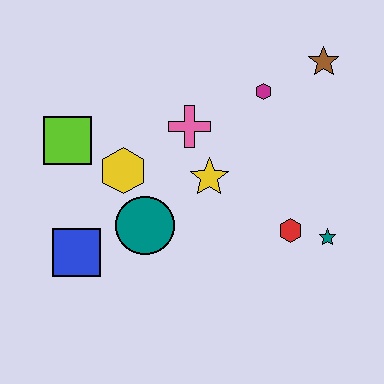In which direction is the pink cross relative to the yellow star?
The pink cross is above the yellow star.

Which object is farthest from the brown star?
The blue square is farthest from the brown star.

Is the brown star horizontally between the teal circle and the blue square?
No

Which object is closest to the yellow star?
The pink cross is closest to the yellow star.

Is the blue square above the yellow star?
No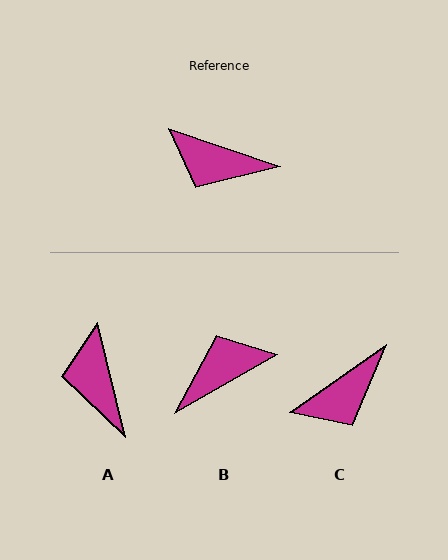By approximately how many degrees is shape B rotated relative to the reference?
Approximately 132 degrees clockwise.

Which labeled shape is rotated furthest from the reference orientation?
B, about 132 degrees away.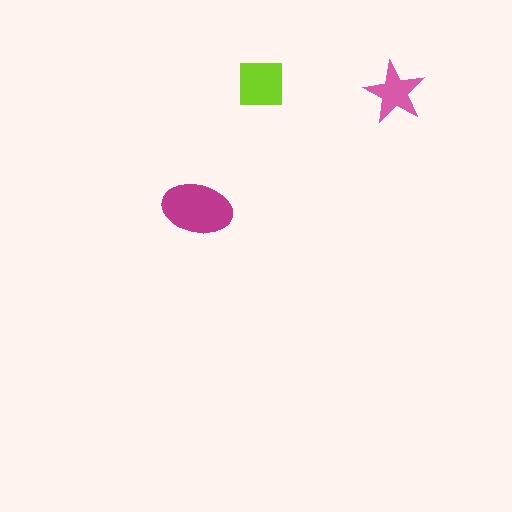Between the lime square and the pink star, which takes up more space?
The lime square.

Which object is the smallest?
The pink star.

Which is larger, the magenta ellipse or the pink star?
The magenta ellipse.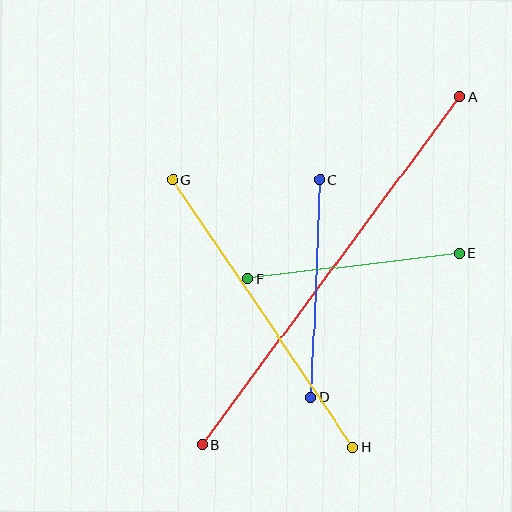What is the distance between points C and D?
The distance is approximately 218 pixels.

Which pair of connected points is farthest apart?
Points A and B are farthest apart.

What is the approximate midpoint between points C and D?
The midpoint is at approximately (315, 289) pixels.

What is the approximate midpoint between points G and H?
The midpoint is at approximately (262, 313) pixels.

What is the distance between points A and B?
The distance is approximately 432 pixels.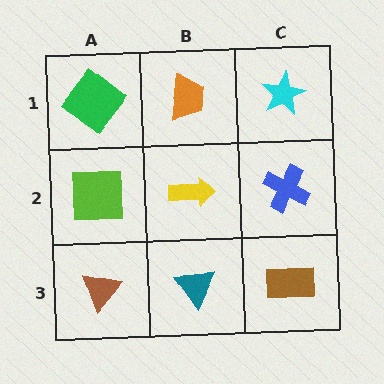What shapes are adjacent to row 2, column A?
A green diamond (row 1, column A), a brown triangle (row 3, column A), a yellow arrow (row 2, column B).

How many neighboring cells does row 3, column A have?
2.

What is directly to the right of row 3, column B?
A brown rectangle.